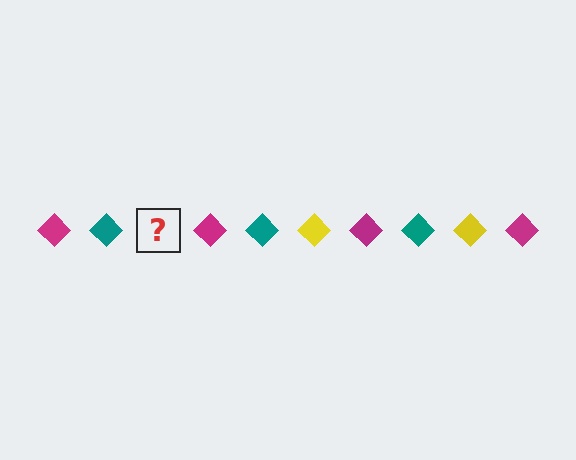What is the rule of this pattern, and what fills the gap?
The rule is that the pattern cycles through magenta, teal, yellow diamonds. The gap should be filled with a yellow diamond.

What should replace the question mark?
The question mark should be replaced with a yellow diamond.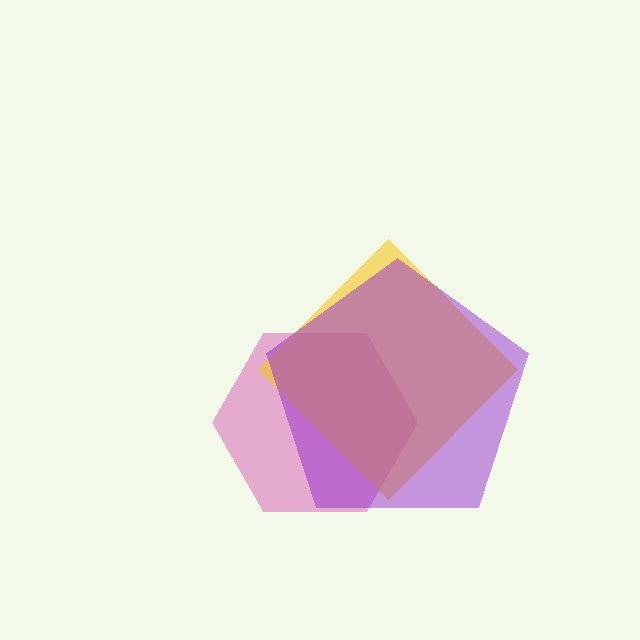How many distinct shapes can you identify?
There are 3 distinct shapes: a pink hexagon, a yellow diamond, a purple pentagon.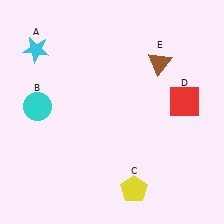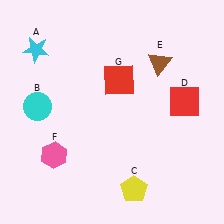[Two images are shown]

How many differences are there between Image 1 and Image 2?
There are 2 differences between the two images.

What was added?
A pink hexagon (F), a red square (G) were added in Image 2.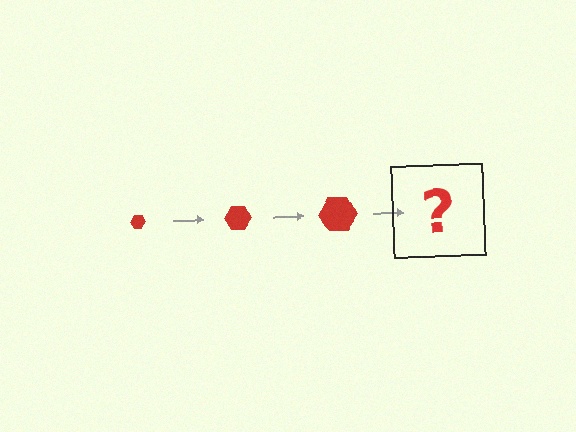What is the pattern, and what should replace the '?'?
The pattern is that the hexagon gets progressively larger each step. The '?' should be a red hexagon, larger than the previous one.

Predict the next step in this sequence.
The next step is a red hexagon, larger than the previous one.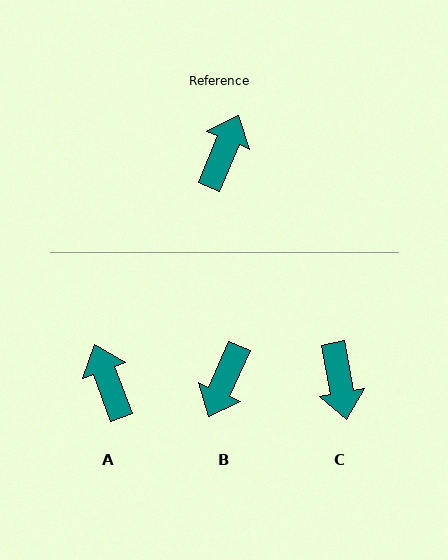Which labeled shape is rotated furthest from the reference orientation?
B, about 179 degrees away.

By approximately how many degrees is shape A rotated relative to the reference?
Approximately 43 degrees counter-clockwise.